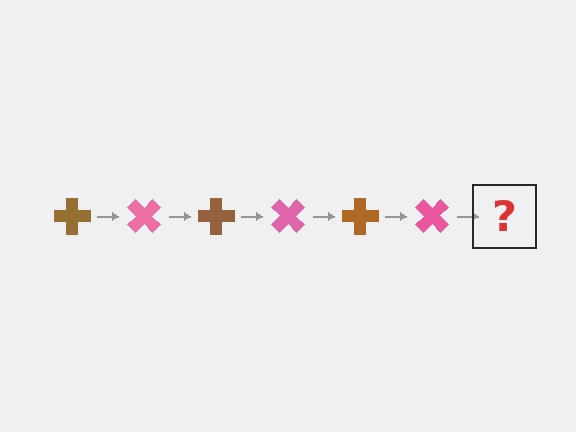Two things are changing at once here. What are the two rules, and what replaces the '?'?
The two rules are that it rotates 45 degrees each step and the color cycles through brown and pink. The '?' should be a brown cross, rotated 270 degrees from the start.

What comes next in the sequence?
The next element should be a brown cross, rotated 270 degrees from the start.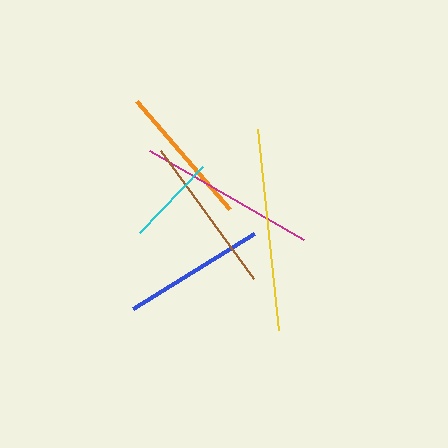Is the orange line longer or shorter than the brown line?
The brown line is longer than the orange line.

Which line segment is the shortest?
The cyan line is the shortest at approximately 91 pixels.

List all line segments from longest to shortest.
From longest to shortest: yellow, magenta, brown, orange, blue, cyan.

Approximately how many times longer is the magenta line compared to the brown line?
The magenta line is approximately 1.1 times the length of the brown line.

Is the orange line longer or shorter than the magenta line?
The magenta line is longer than the orange line.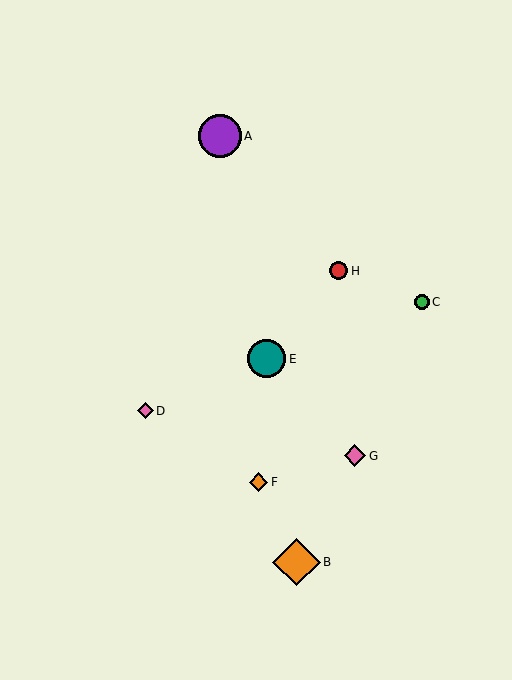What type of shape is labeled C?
Shape C is a green circle.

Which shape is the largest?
The orange diamond (labeled B) is the largest.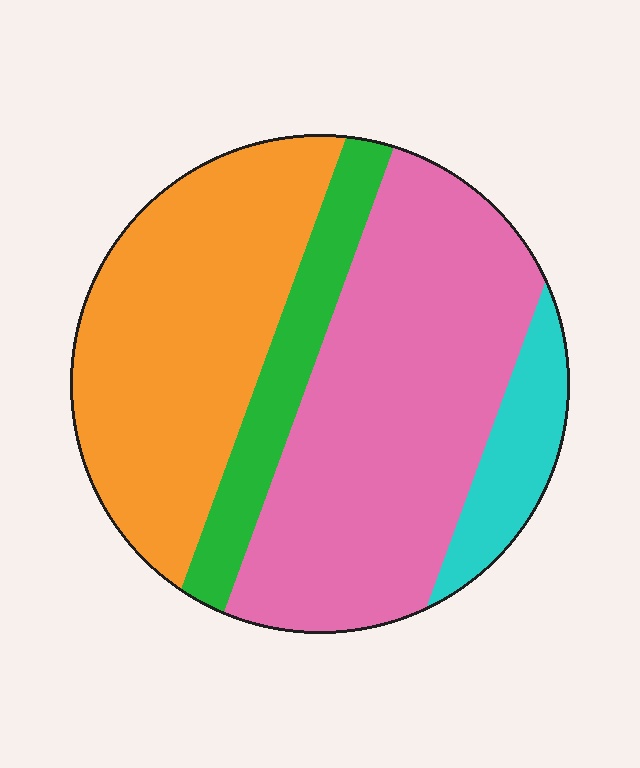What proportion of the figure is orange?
Orange takes up about one third (1/3) of the figure.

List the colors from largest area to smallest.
From largest to smallest: pink, orange, green, cyan.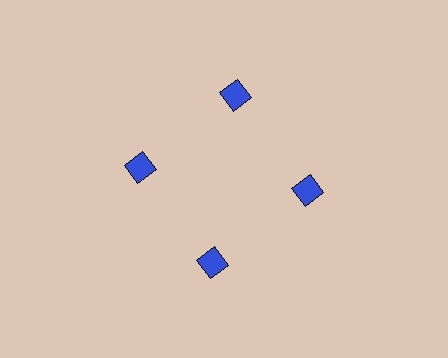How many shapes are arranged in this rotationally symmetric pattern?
There are 4 shapes, arranged in 4 groups of 1.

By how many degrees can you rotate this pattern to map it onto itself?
The pattern maps onto itself every 90 degrees of rotation.